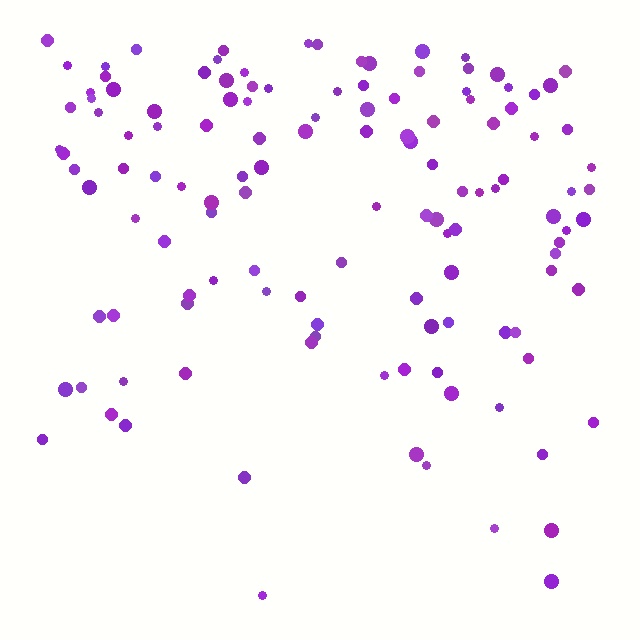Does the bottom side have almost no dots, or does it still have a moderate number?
Still a moderate number, just noticeably fewer than the top.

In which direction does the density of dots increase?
From bottom to top, with the top side densest.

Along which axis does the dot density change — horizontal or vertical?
Vertical.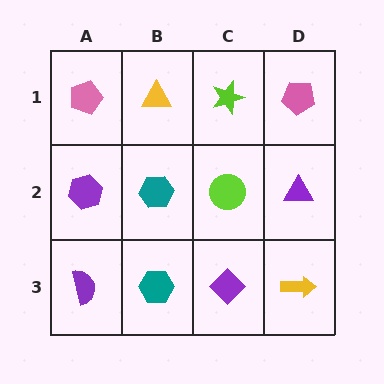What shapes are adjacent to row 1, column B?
A teal hexagon (row 2, column B), a pink pentagon (row 1, column A), a lime star (row 1, column C).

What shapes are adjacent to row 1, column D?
A purple triangle (row 2, column D), a lime star (row 1, column C).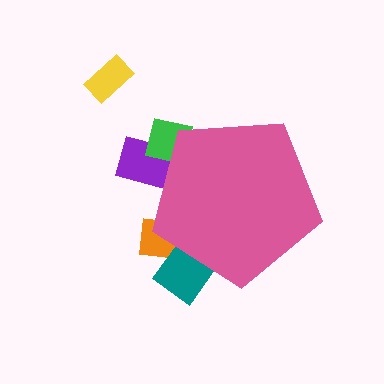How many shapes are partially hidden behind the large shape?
4 shapes are partially hidden.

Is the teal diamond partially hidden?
Yes, the teal diamond is partially hidden behind the pink pentagon.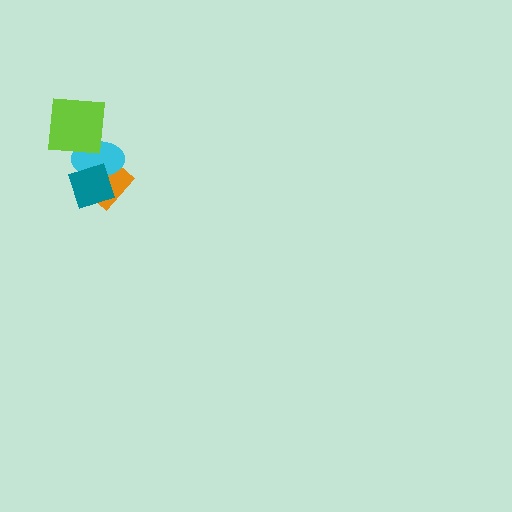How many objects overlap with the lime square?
1 object overlaps with the lime square.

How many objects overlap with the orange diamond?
2 objects overlap with the orange diamond.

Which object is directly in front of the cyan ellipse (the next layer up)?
The lime square is directly in front of the cyan ellipse.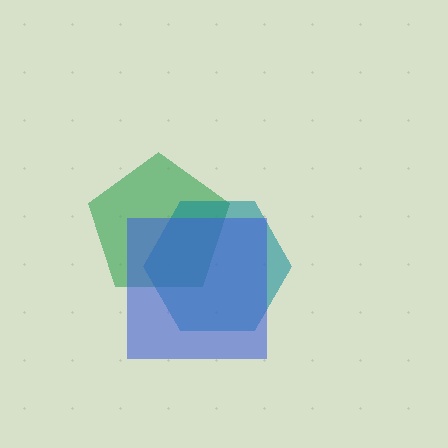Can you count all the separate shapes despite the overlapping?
Yes, there are 3 separate shapes.